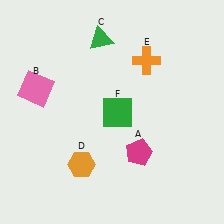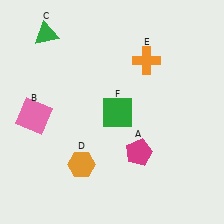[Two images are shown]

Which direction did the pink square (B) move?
The pink square (B) moved down.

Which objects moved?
The objects that moved are: the pink square (B), the green triangle (C).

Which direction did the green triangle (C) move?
The green triangle (C) moved left.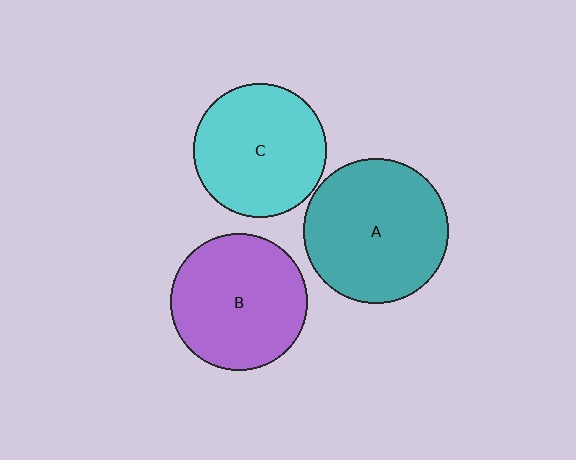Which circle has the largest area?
Circle A (teal).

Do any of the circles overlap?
No, none of the circles overlap.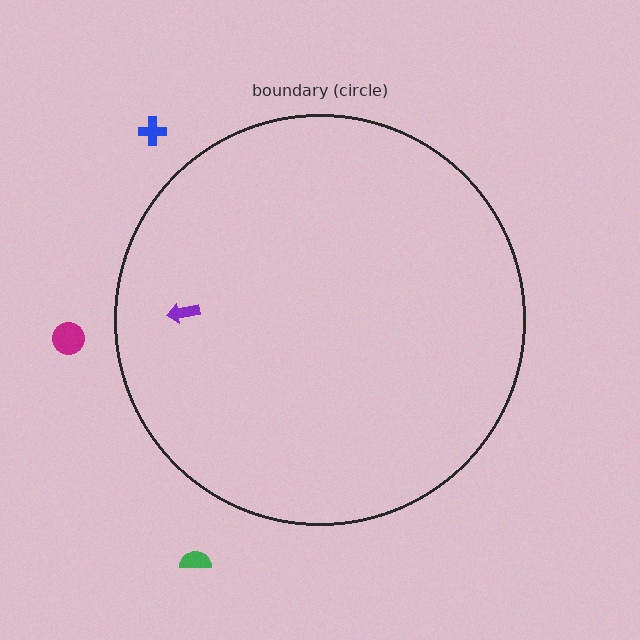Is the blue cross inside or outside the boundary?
Outside.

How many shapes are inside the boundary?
1 inside, 3 outside.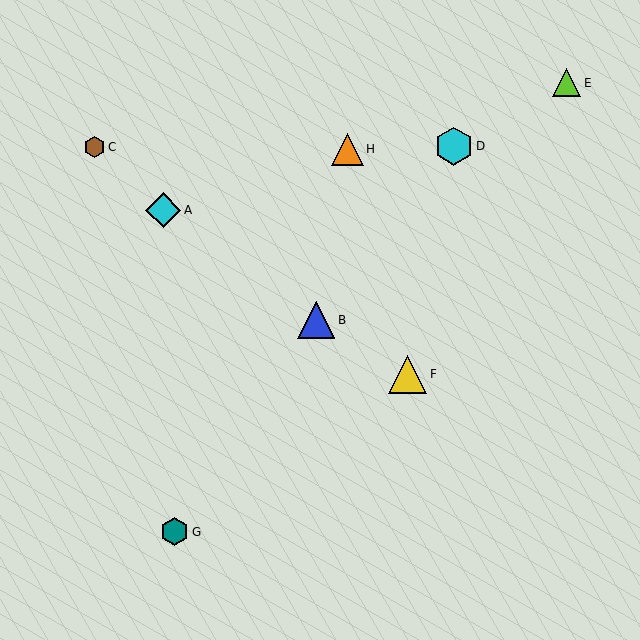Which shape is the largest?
The yellow triangle (labeled F) is the largest.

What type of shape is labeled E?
Shape E is a lime triangle.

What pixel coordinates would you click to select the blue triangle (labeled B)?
Click at (316, 320) to select the blue triangle B.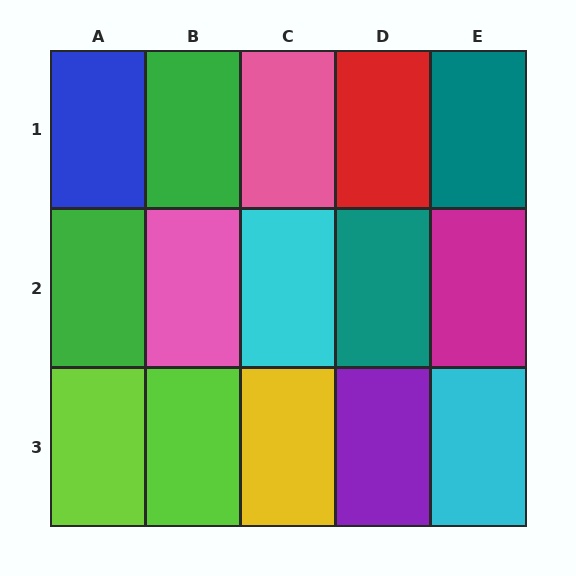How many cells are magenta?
1 cell is magenta.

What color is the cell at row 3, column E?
Cyan.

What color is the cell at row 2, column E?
Magenta.